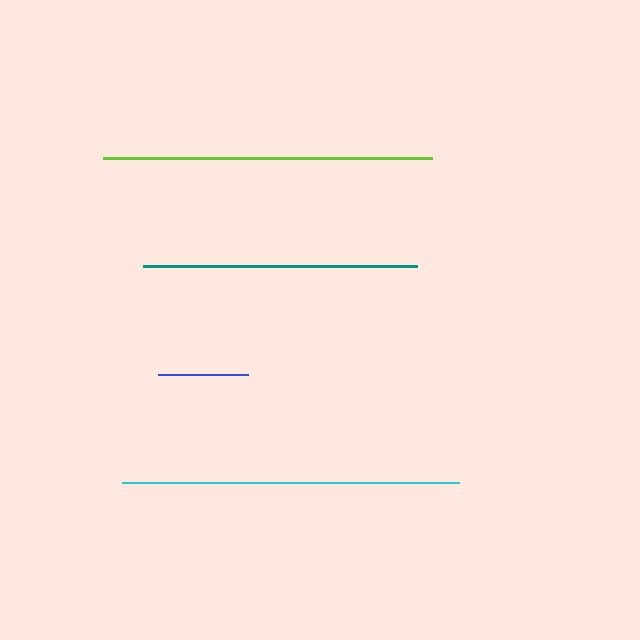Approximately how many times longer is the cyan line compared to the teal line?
The cyan line is approximately 1.2 times the length of the teal line.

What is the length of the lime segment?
The lime segment is approximately 329 pixels long.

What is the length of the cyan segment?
The cyan segment is approximately 337 pixels long.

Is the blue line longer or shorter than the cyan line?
The cyan line is longer than the blue line.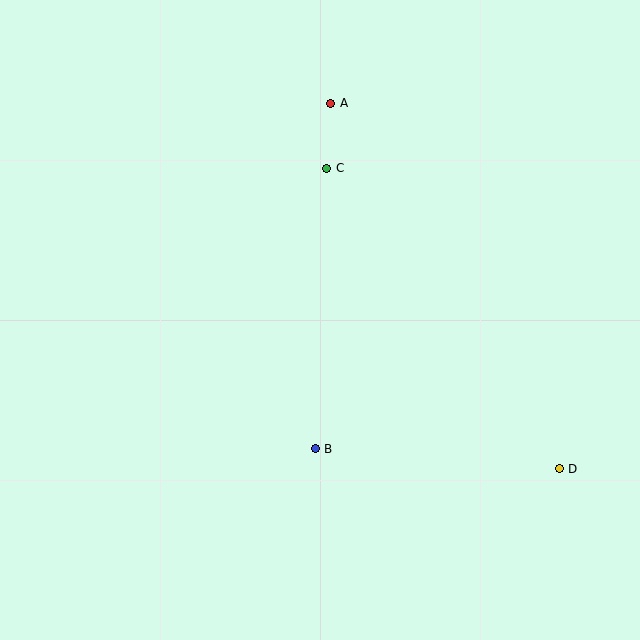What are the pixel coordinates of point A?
Point A is at (331, 103).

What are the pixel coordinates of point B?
Point B is at (315, 449).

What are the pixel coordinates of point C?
Point C is at (327, 168).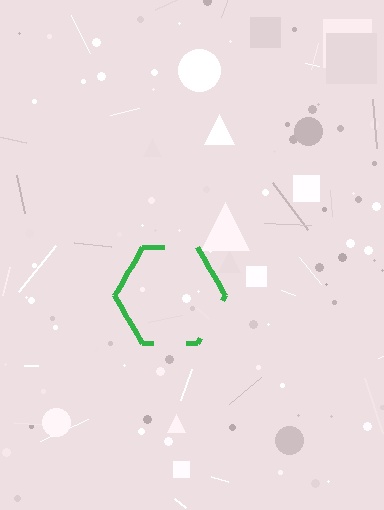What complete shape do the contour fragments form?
The contour fragments form a hexagon.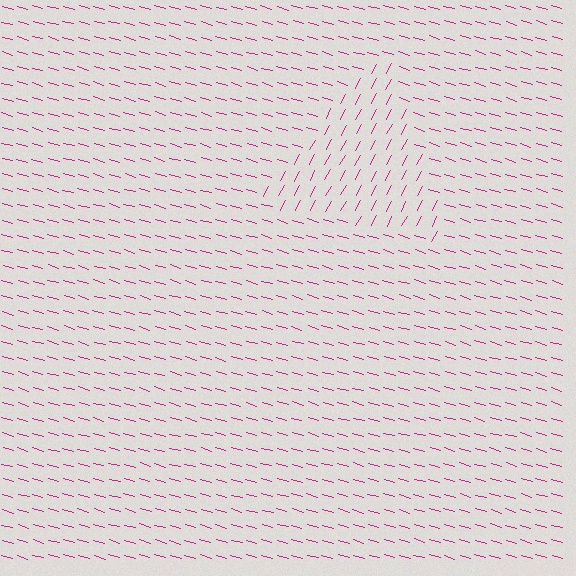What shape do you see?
I see a triangle.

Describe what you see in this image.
The image is filled with small magenta line segments. A triangle region in the image has lines oriented differently from the surrounding lines, creating a visible texture boundary.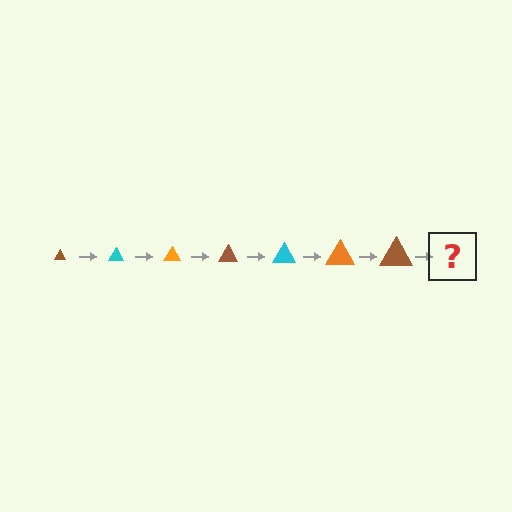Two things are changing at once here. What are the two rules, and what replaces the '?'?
The two rules are that the triangle grows larger each step and the color cycles through brown, cyan, and orange. The '?' should be a cyan triangle, larger than the previous one.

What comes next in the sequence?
The next element should be a cyan triangle, larger than the previous one.